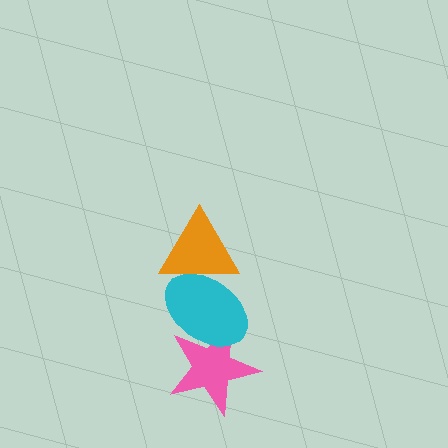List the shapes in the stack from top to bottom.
From top to bottom: the orange triangle, the cyan ellipse, the pink star.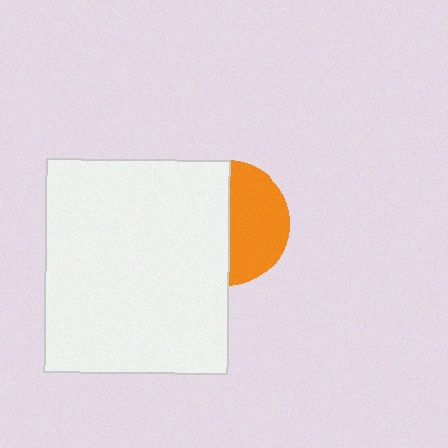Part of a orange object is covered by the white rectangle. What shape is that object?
It is a circle.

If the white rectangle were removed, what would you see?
You would see the complete orange circle.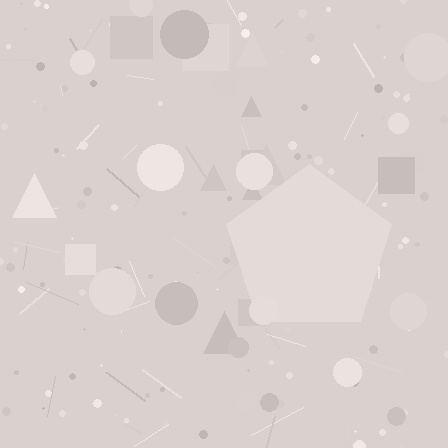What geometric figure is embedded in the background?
A pentagon is embedded in the background.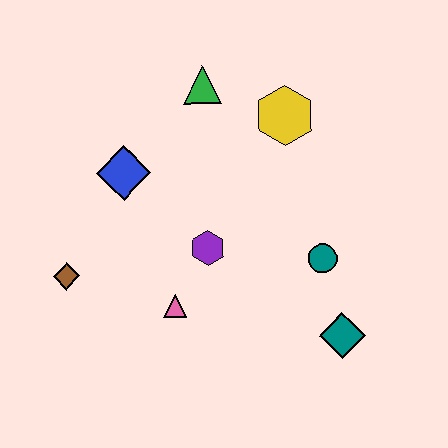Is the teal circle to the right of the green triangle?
Yes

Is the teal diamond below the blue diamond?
Yes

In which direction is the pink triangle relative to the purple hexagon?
The pink triangle is below the purple hexagon.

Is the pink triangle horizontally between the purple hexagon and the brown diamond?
Yes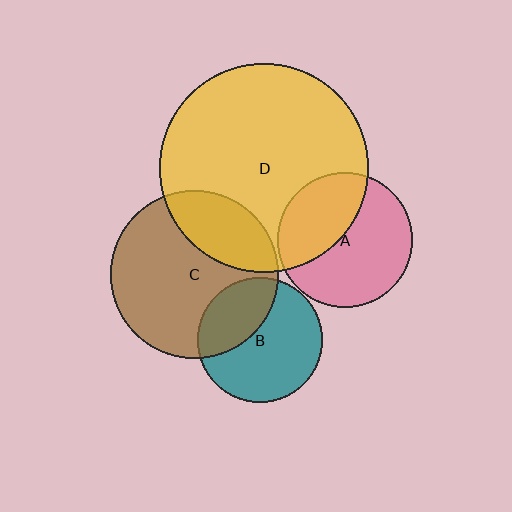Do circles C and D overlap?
Yes.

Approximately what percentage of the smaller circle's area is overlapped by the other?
Approximately 25%.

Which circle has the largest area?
Circle D (yellow).